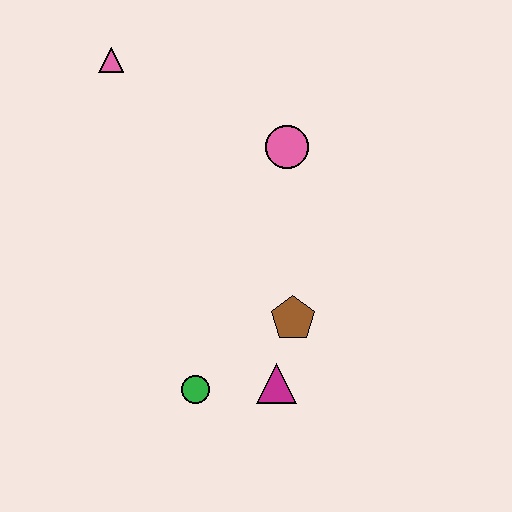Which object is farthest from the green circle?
The pink triangle is farthest from the green circle.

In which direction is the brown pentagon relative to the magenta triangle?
The brown pentagon is above the magenta triangle.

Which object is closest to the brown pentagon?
The magenta triangle is closest to the brown pentagon.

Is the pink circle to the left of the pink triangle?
No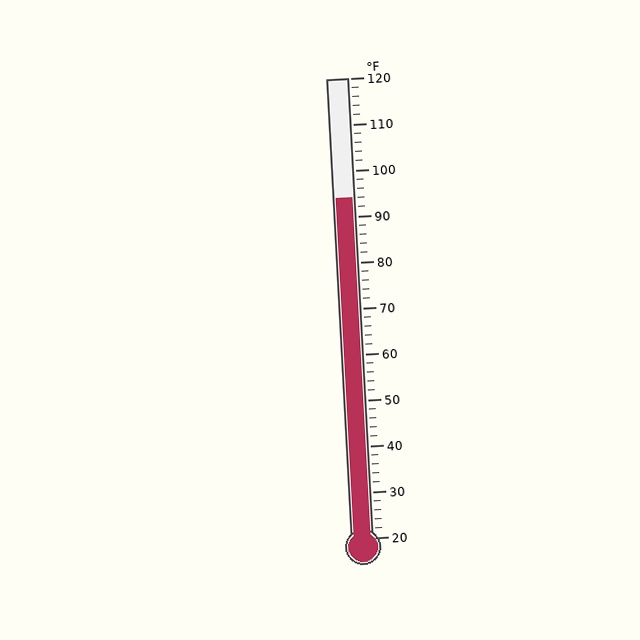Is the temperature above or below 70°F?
The temperature is above 70°F.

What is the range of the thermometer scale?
The thermometer scale ranges from 20°F to 120°F.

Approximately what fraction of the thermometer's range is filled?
The thermometer is filled to approximately 75% of its range.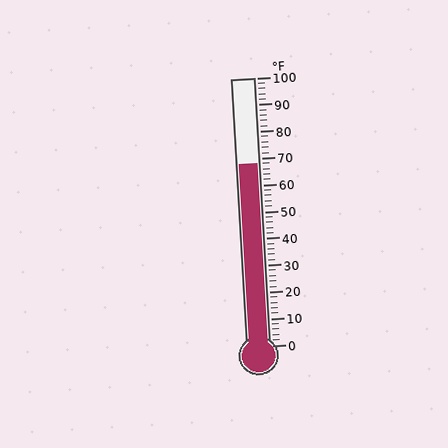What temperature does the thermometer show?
The thermometer shows approximately 68°F.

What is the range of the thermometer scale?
The thermometer scale ranges from 0°F to 100°F.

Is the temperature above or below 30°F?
The temperature is above 30°F.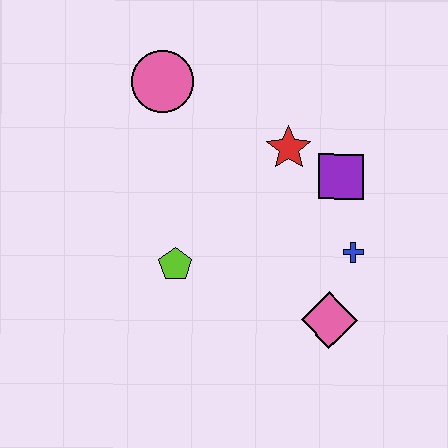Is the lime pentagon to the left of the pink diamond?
Yes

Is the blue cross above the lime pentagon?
Yes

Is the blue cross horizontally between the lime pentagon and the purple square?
No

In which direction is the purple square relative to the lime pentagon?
The purple square is to the right of the lime pentagon.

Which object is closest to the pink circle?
The red star is closest to the pink circle.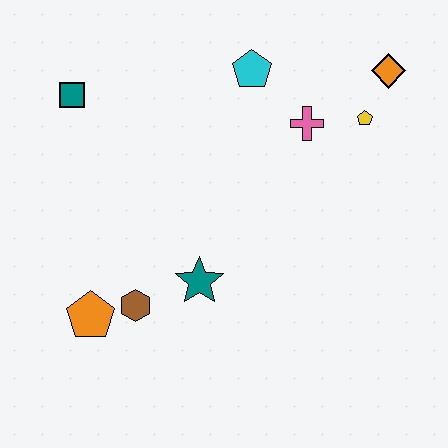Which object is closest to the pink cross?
The yellow pentagon is closest to the pink cross.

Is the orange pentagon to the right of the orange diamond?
No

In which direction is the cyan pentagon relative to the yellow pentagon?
The cyan pentagon is to the left of the yellow pentagon.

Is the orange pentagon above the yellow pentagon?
No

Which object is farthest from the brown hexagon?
The orange diamond is farthest from the brown hexagon.